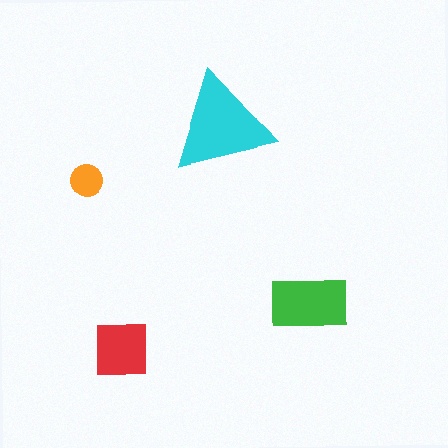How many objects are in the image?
There are 4 objects in the image.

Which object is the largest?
The cyan triangle.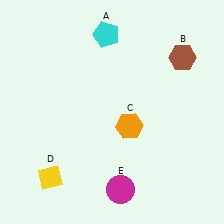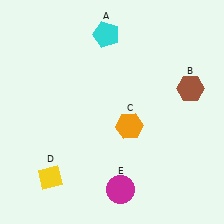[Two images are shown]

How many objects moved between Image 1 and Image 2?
1 object moved between the two images.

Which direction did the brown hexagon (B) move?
The brown hexagon (B) moved down.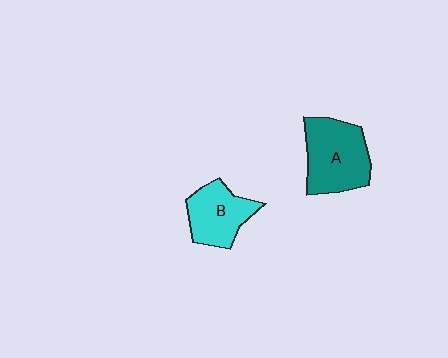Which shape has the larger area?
Shape A (teal).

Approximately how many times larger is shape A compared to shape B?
Approximately 1.3 times.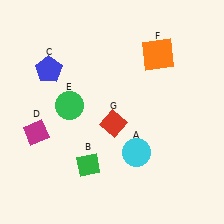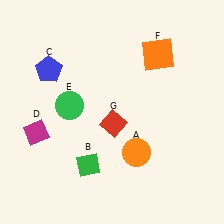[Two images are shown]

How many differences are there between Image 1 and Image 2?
There is 1 difference between the two images.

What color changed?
The circle (A) changed from cyan in Image 1 to orange in Image 2.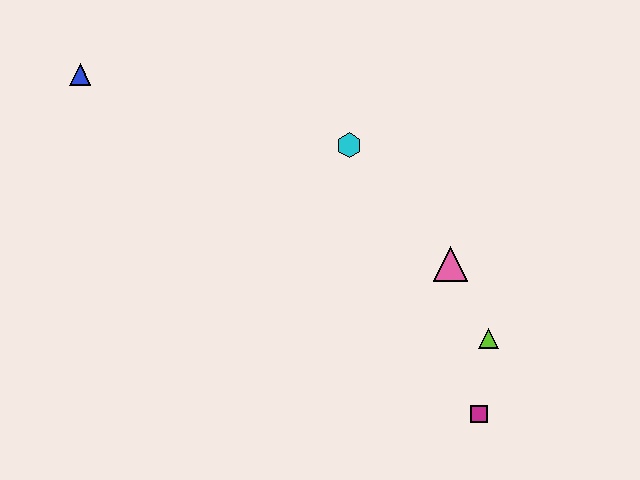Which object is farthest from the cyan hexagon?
The magenta square is farthest from the cyan hexagon.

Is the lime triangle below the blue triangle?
Yes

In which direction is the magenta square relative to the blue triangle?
The magenta square is to the right of the blue triangle.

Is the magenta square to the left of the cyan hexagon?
No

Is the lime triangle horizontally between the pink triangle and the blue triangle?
No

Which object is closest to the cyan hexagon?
The pink triangle is closest to the cyan hexagon.